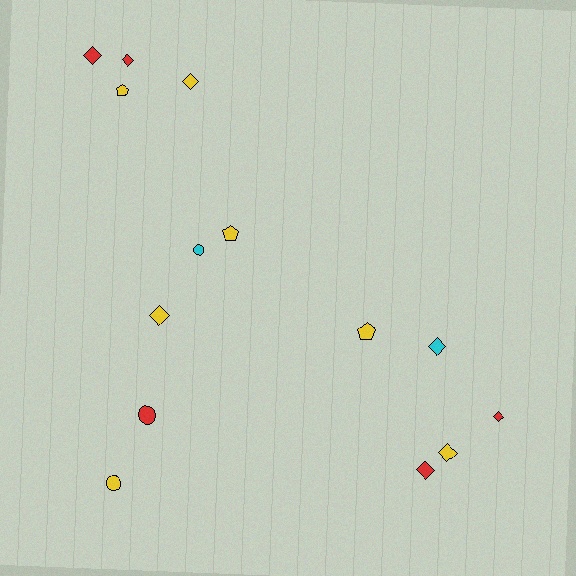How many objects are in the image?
There are 14 objects.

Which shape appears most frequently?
Diamond, with 8 objects.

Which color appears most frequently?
Yellow, with 7 objects.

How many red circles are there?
There is 1 red circle.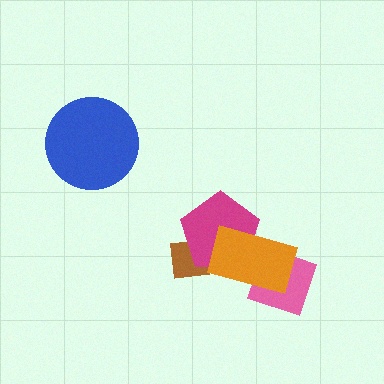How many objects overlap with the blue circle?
0 objects overlap with the blue circle.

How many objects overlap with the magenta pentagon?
2 objects overlap with the magenta pentagon.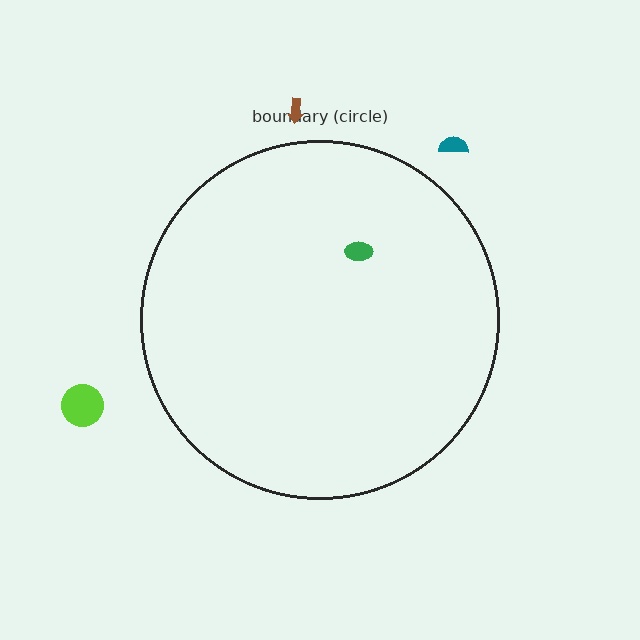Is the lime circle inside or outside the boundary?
Outside.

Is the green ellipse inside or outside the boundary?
Inside.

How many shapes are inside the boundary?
1 inside, 3 outside.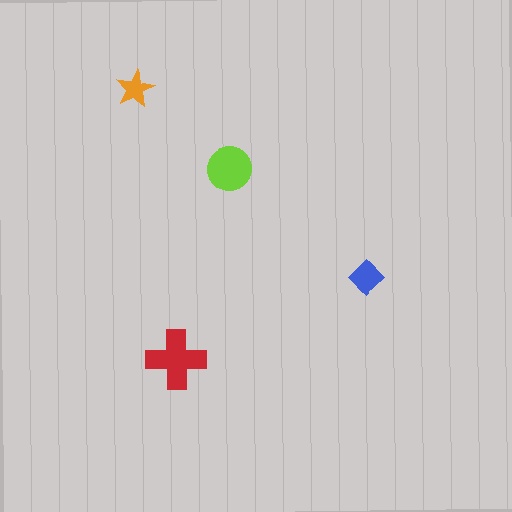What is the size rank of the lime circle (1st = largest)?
2nd.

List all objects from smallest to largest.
The orange star, the blue diamond, the lime circle, the red cross.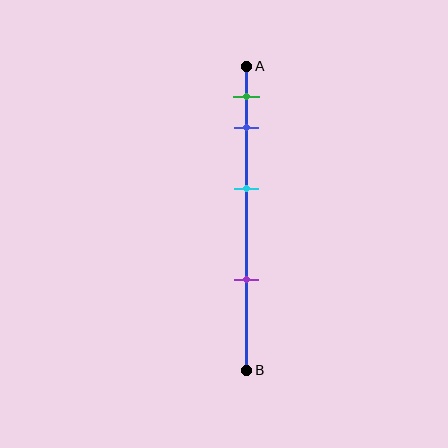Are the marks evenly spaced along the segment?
No, the marks are not evenly spaced.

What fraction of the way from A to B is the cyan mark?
The cyan mark is approximately 40% (0.4) of the way from A to B.